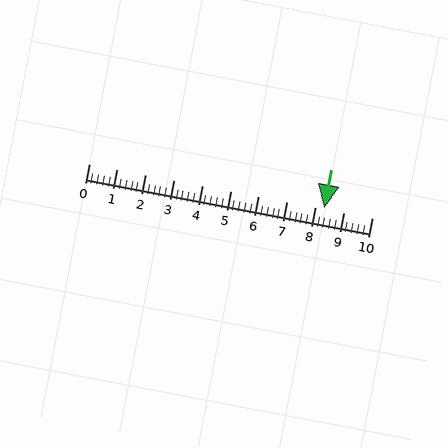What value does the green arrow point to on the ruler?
The green arrow points to approximately 8.3.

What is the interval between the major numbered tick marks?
The major tick marks are spaced 1 units apart.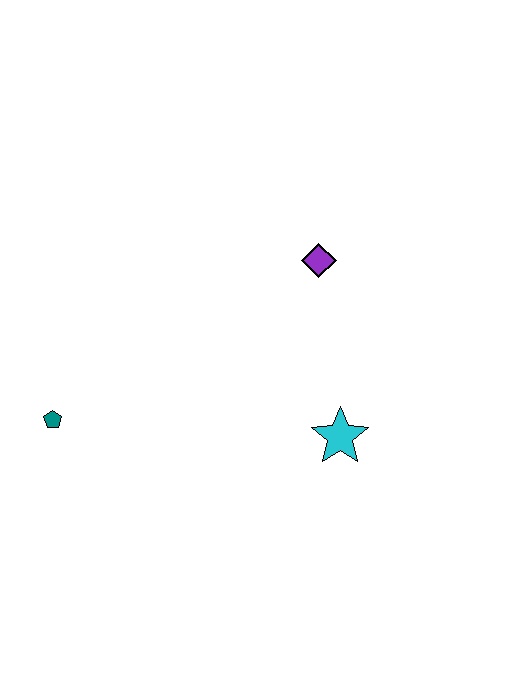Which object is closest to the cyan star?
The purple diamond is closest to the cyan star.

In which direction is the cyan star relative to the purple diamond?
The cyan star is below the purple diamond.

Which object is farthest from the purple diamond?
The teal pentagon is farthest from the purple diamond.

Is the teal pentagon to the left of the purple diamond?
Yes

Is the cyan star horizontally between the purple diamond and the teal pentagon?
No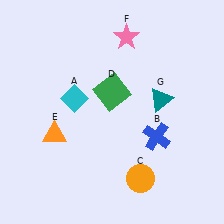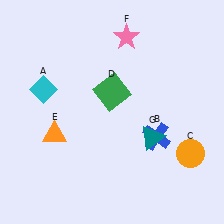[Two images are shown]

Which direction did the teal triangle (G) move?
The teal triangle (G) moved down.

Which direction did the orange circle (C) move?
The orange circle (C) moved right.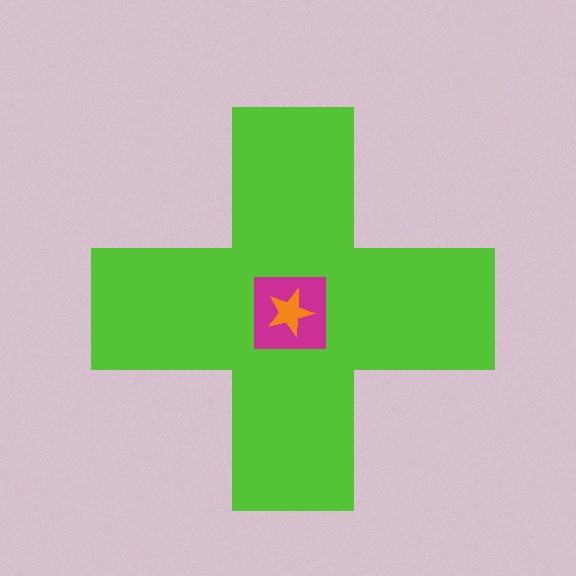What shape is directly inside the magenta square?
The orange star.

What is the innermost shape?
The orange star.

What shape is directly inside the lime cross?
The magenta square.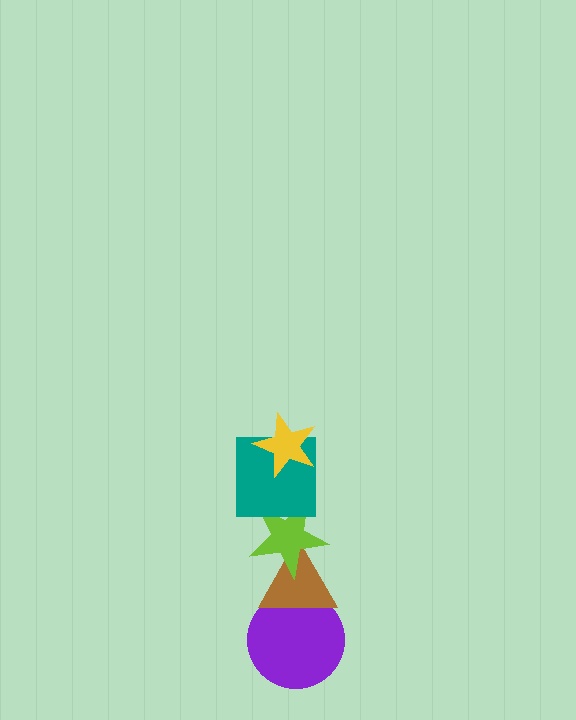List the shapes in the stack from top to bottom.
From top to bottom: the yellow star, the teal square, the lime star, the brown triangle, the purple circle.